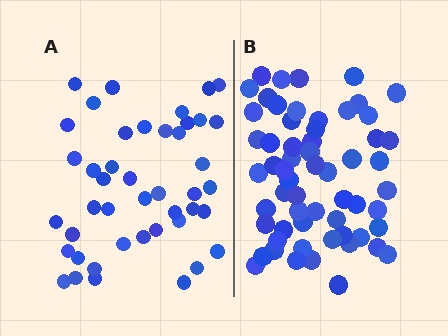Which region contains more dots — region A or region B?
Region B (the right region) has more dots.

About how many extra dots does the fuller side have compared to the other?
Region B has approximately 15 more dots than region A.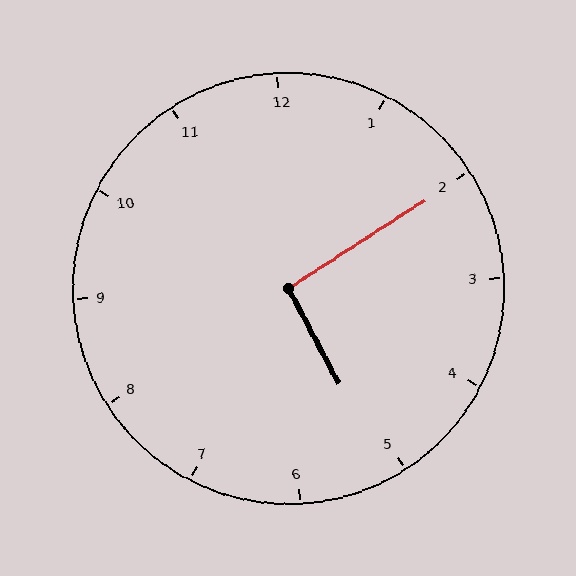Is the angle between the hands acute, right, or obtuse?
It is right.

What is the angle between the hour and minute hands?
Approximately 95 degrees.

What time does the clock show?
5:10.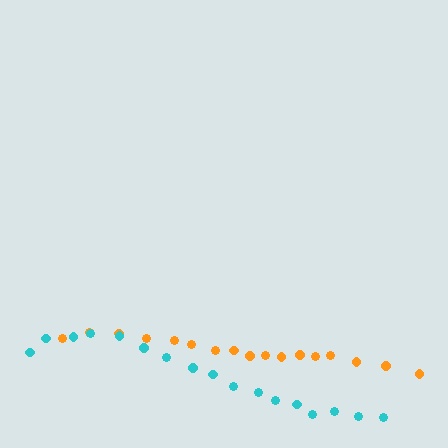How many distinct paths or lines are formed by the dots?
There are 2 distinct paths.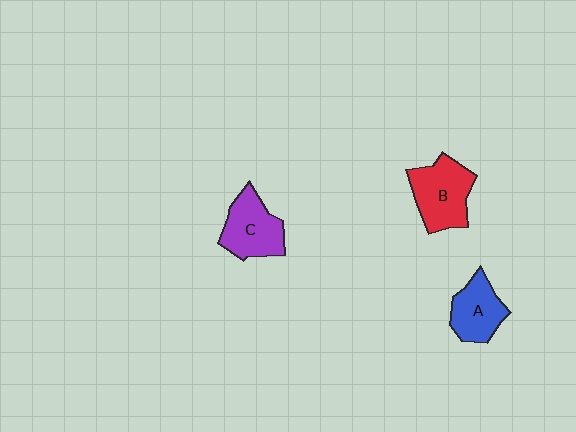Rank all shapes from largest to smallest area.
From largest to smallest: B (red), C (purple), A (blue).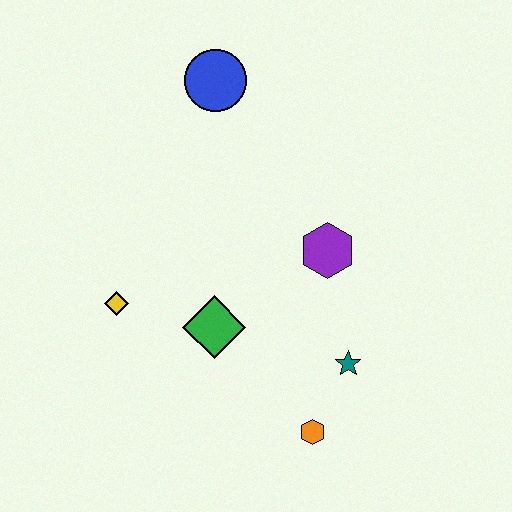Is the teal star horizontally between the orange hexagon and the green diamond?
No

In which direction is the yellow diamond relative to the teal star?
The yellow diamond is to the left of the teal star.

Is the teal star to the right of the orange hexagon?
Yes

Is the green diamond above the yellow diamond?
No